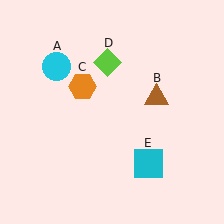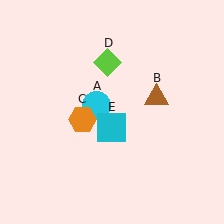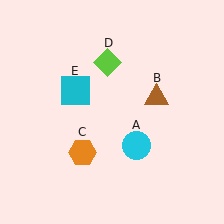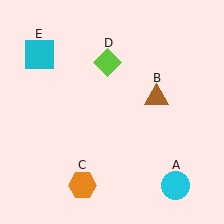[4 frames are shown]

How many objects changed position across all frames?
3 objects changed position: cyan circle (object A), orange hexagon (object C), cyan square (object E).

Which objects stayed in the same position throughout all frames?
Brown triangle (object B) and lime diamond (object D) remained stationary.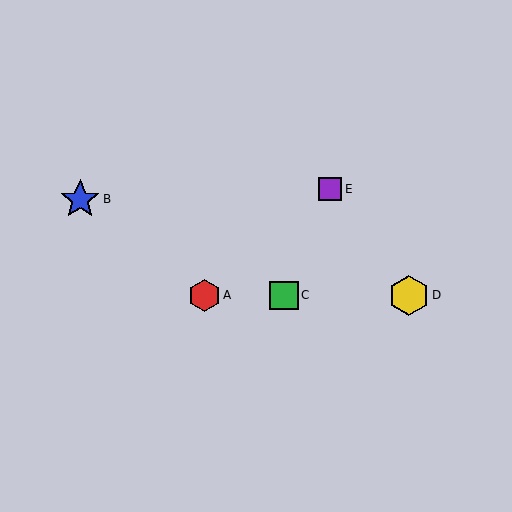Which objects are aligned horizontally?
Objects A, C, D are aligned horizontally.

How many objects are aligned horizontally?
3 objects (A, C, D) are aligned horizontally.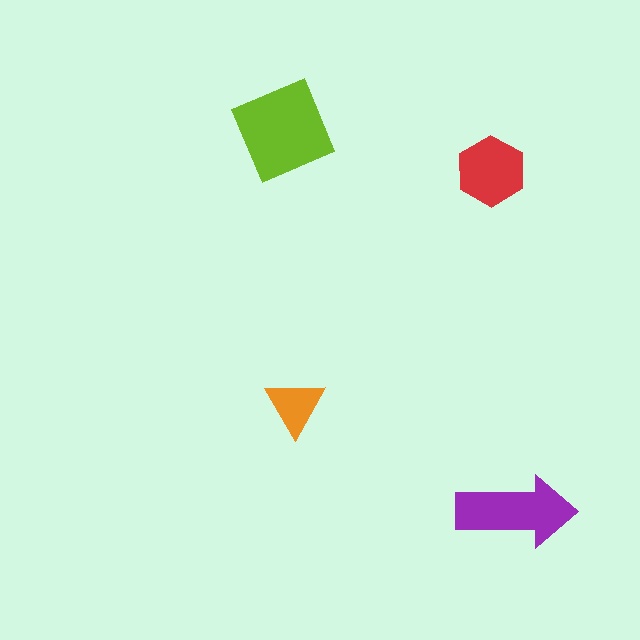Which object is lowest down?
The purple arrow is bottommost.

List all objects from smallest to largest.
The orange triangle, the red hexagon, the purple arrow, the lime diamond.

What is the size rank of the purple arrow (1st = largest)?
2nd.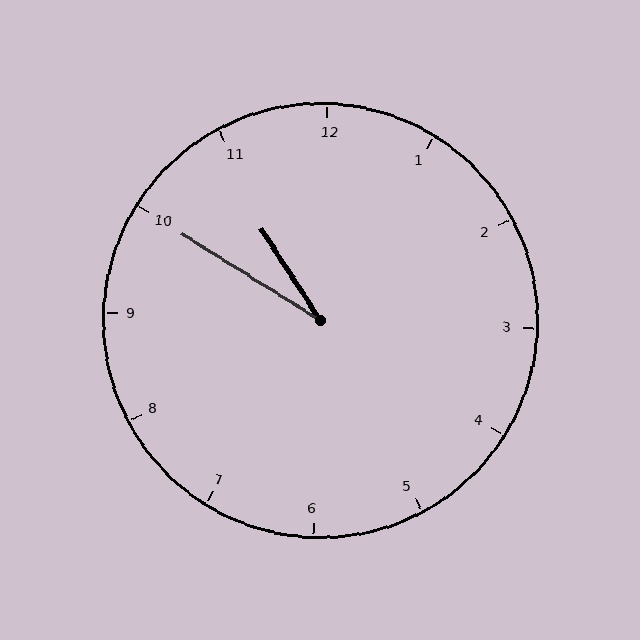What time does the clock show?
10:50.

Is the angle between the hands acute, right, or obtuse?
It is acute.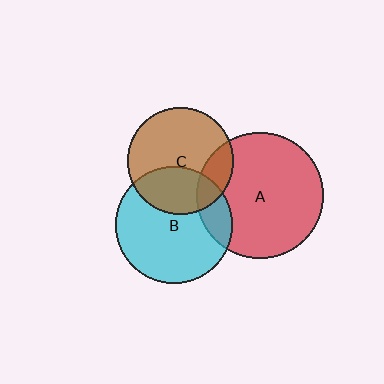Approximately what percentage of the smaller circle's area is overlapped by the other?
Approximately 20%.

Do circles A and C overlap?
Yes.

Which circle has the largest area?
Circle A (red).